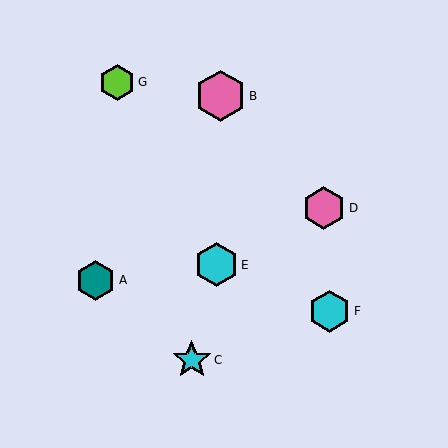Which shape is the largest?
The pink hexagon (labeled B) is the largest.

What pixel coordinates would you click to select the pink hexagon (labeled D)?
Click at (324, 208) to select the pink hexagon D.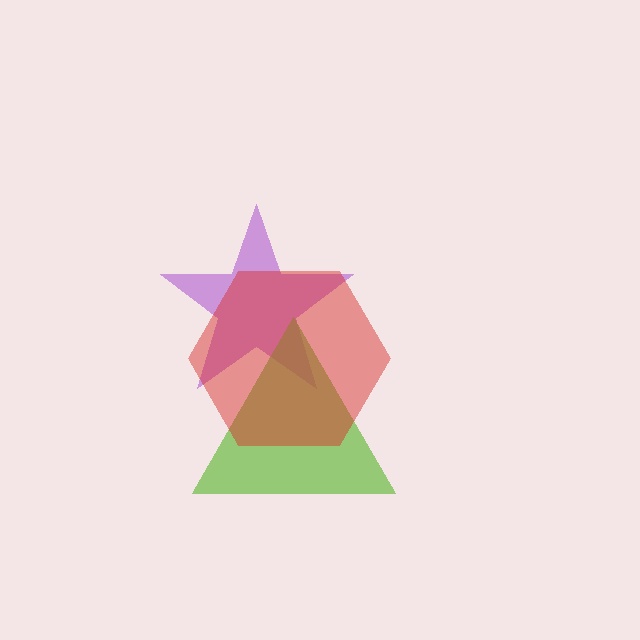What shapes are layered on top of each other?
The layered shapes are: a purple star, a lime triangle, a red hexagon.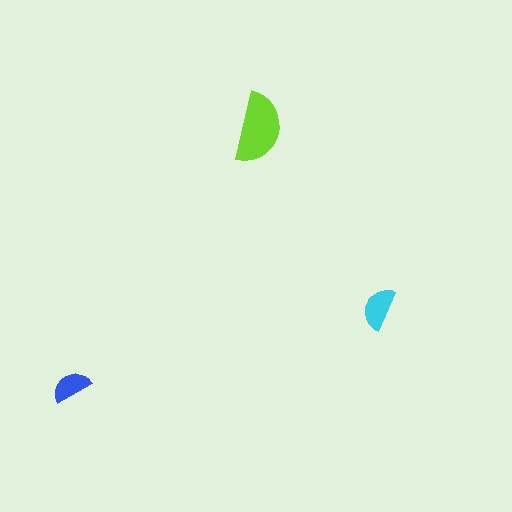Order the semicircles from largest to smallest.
the lime one, the cyan one, the blue one.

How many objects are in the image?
There are 3 objects in the image.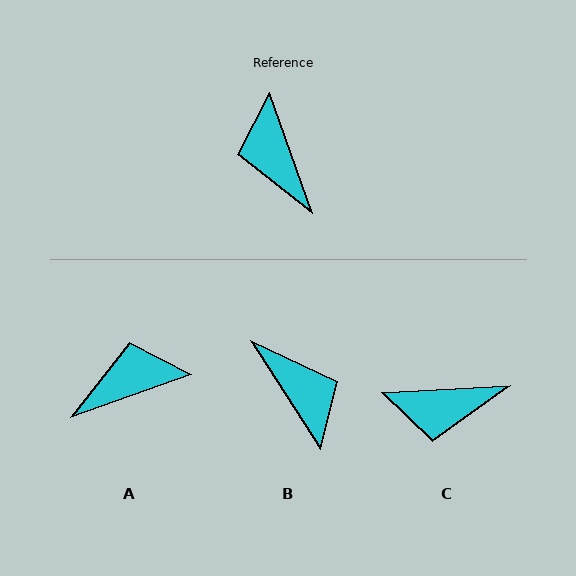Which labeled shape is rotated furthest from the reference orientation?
B, about 167 degrees away.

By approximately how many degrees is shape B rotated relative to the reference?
Approximately 167 degrees clockwise.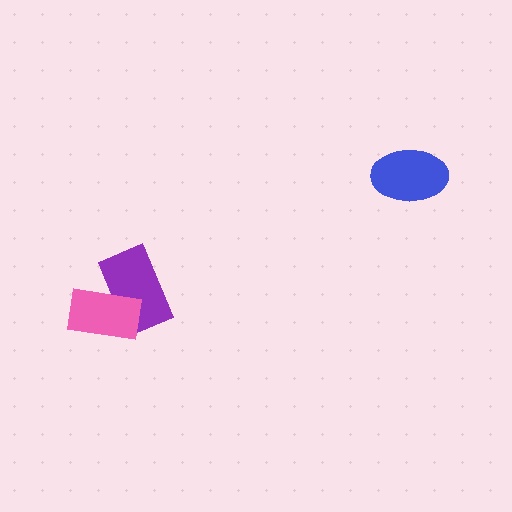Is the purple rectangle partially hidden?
Yes, it is partially covered by another shape.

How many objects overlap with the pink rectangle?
1 object overlaps with the pink rectangle.